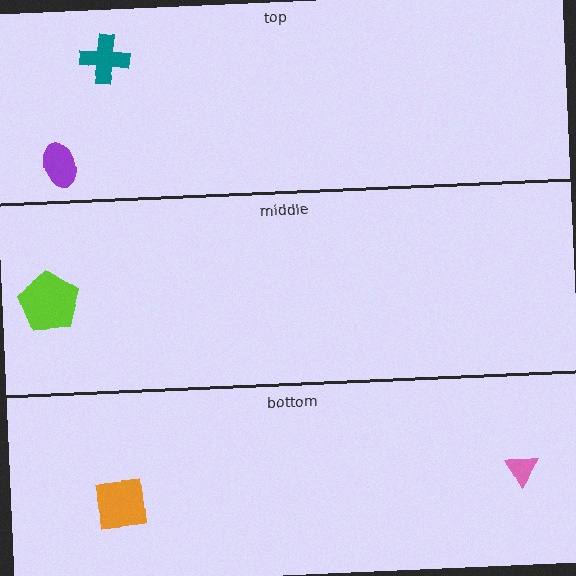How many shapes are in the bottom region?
2.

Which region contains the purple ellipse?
The top region.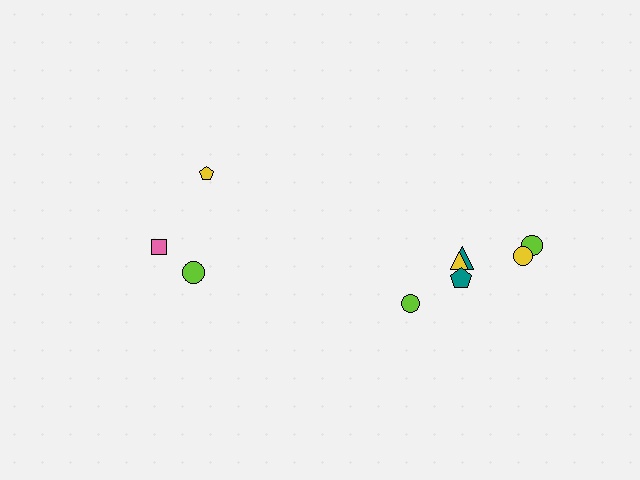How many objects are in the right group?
There are 6 objects.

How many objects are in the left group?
There are 3 objects.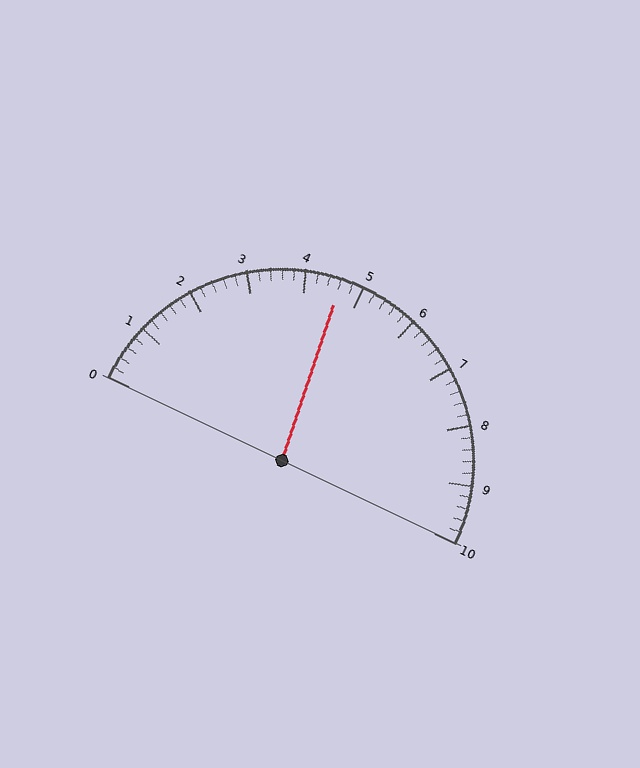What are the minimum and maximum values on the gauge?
The gauge ranges from 0 to 10.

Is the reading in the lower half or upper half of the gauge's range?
The reading is in the lower half of the range (0 to 10).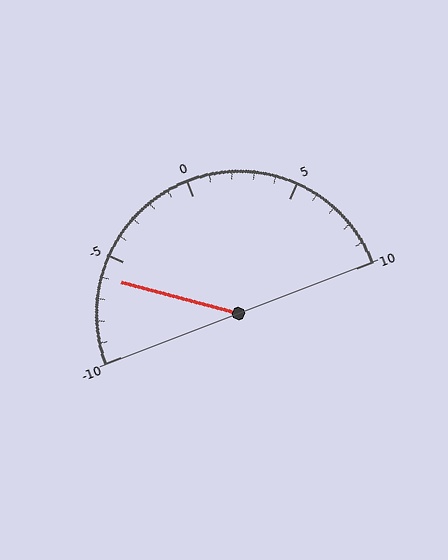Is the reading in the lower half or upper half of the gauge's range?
The reading is in the lower half of the range (-10 to 10).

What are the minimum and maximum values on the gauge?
The gauge ranges from -10 to 10.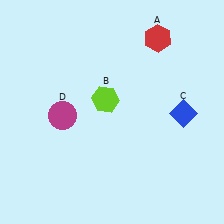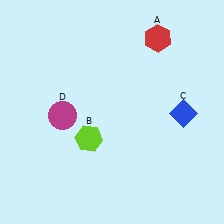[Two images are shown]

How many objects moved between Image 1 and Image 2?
1 object moved between the two images.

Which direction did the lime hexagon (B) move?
The lime hexagon (B) moved down.